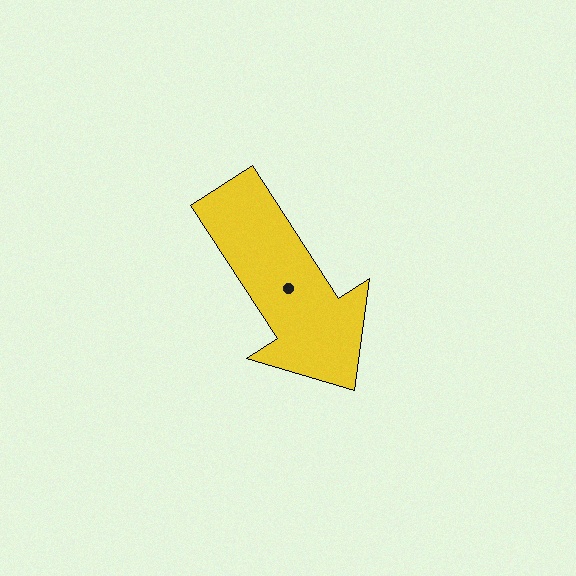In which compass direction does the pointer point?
Southeast.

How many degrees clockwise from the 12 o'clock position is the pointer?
Approximately 147 degrees.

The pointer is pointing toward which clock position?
Roughly 5 o'clock.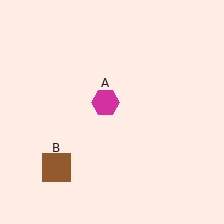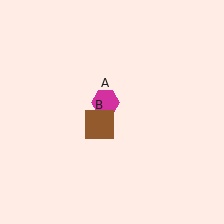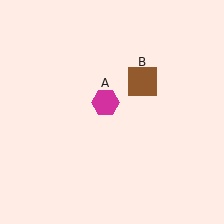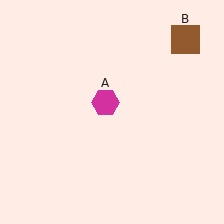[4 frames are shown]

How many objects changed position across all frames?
1 object changed position: brown square (object B).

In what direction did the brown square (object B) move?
The brown square (object B) moved up and to the right.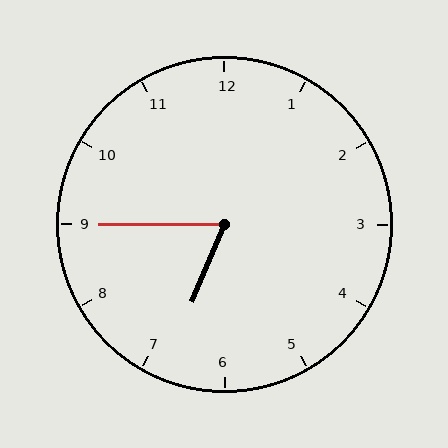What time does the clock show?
6:45.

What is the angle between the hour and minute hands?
Approximately 68 degrees.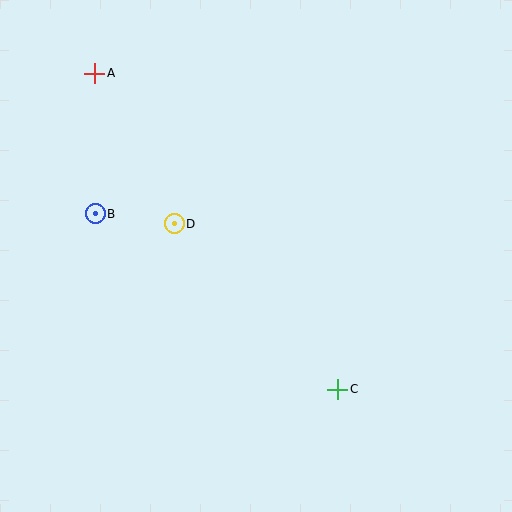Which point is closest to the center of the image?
Point D at (174, 224) is closest to the center.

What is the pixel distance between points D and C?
The distance between D and C is 233 pixels.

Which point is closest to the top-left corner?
Point A is closest to the top-left corner.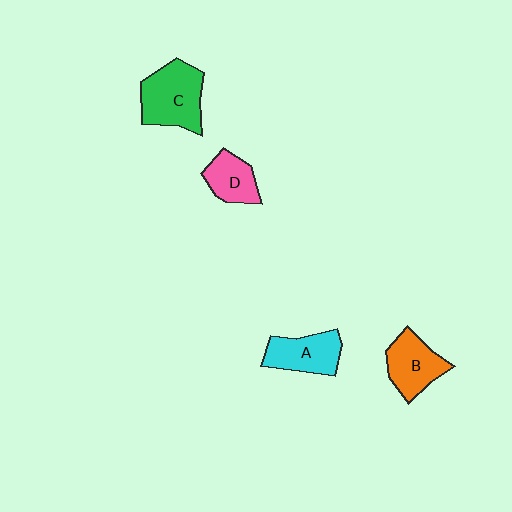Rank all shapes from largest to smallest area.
From largest to smallest: C (green), B (orange), A (cyan), D (pink).